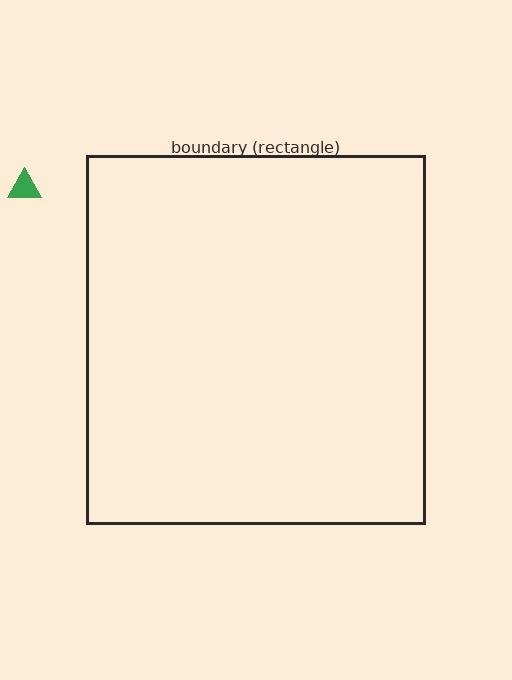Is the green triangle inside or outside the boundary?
Outside.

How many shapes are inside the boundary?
0 inside, 1 outside.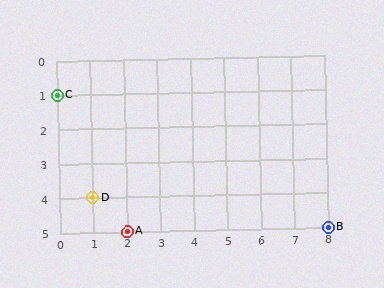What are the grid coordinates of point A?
Point A is at grid coordinates (2, 5).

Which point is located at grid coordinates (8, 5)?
Point B is at (8, 5).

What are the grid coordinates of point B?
Point B is at grid coordinates (8, 5).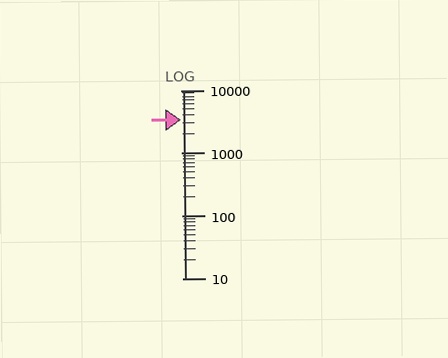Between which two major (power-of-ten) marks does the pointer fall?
The pointer is between 1000 and 10000.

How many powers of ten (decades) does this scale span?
The scale spans 3 decades, from 10 to 10000.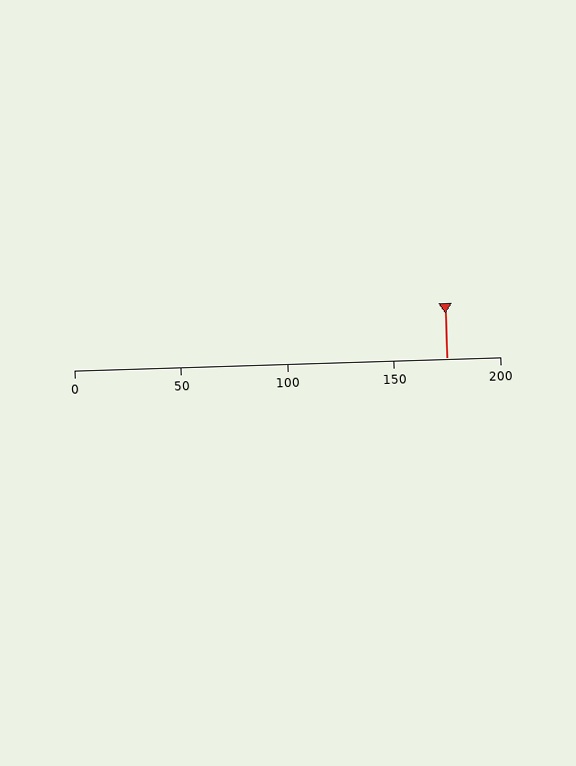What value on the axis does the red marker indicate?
The marker indicates approximately 175.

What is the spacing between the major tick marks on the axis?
The major ticks are spaced 50 apart.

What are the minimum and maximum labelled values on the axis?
The axis runs from 0 to 200.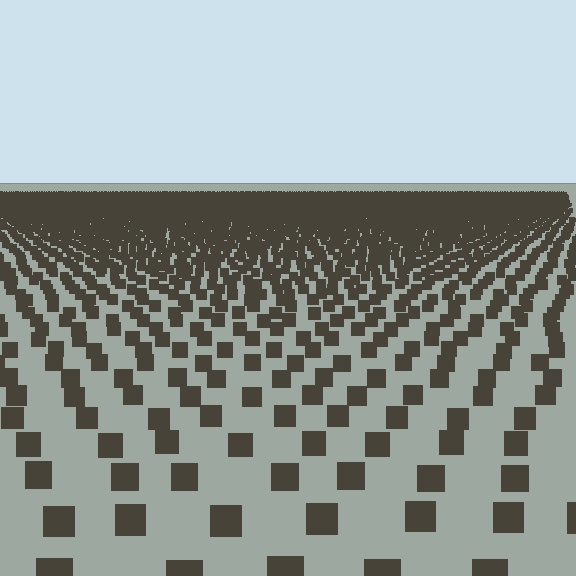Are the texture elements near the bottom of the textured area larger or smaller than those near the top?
Larger. Near the bottom, elements are closer to the viewer and appear at a bigger on-screen size.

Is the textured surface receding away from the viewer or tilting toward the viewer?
The surface is receding away from the viewer. Texture elements get smaller and denser toward the top.